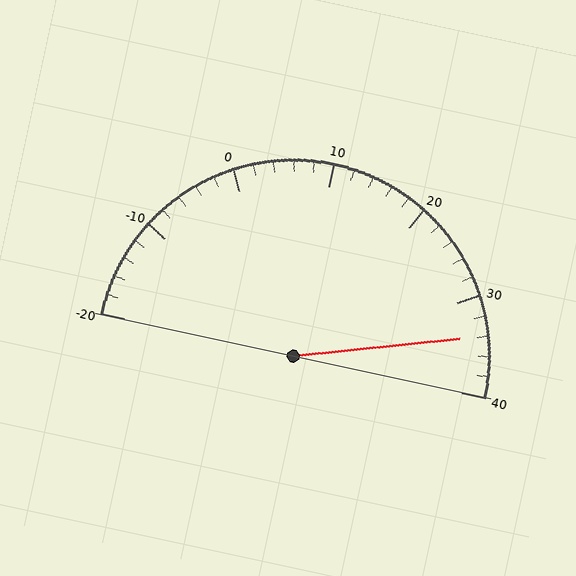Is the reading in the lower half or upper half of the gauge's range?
The reading is in the upper half of the range (-20 to 40).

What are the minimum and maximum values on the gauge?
The gauge ranges from -20 to 40.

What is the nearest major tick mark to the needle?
The nearest major tick mark is 30.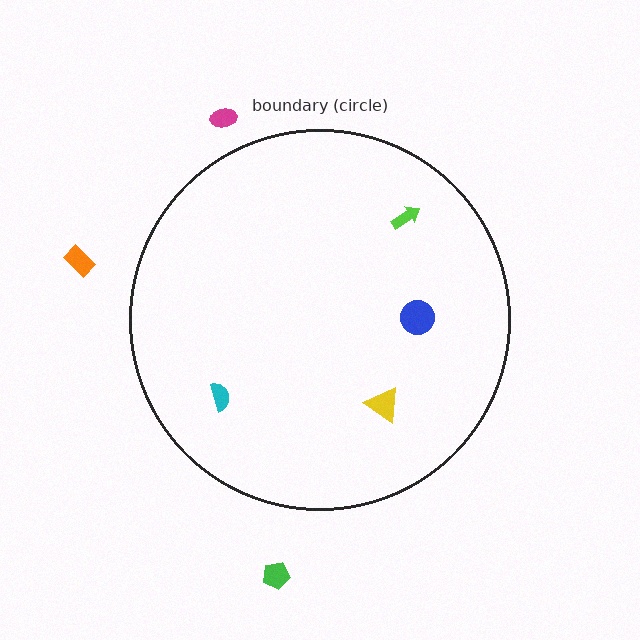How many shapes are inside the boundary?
4 inside, 3 outside.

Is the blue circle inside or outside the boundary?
Inside.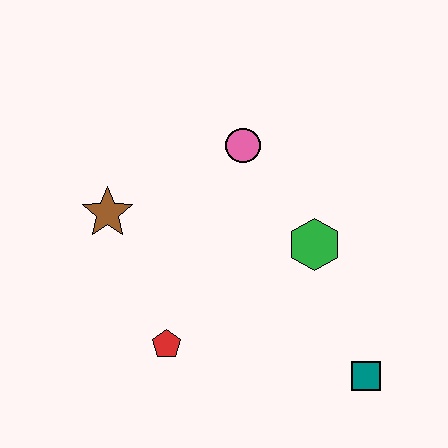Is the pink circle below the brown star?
No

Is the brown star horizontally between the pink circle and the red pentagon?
No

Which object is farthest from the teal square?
The brown star is farthest from the teal square.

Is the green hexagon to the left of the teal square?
Yes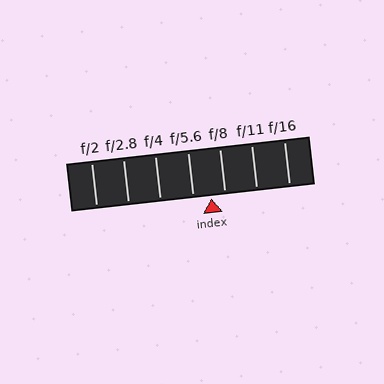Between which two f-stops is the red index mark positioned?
The index mark is between f/5.6 and f/8.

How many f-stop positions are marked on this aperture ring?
There are 7 f-stop positions marked.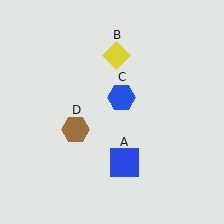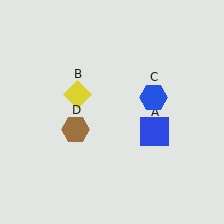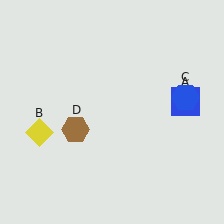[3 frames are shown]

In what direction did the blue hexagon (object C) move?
The blue hexagon (object C) moved right.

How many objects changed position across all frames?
3 objects changed position: blue square (object A), yellow diamond (object B), blue hexagon (object C).